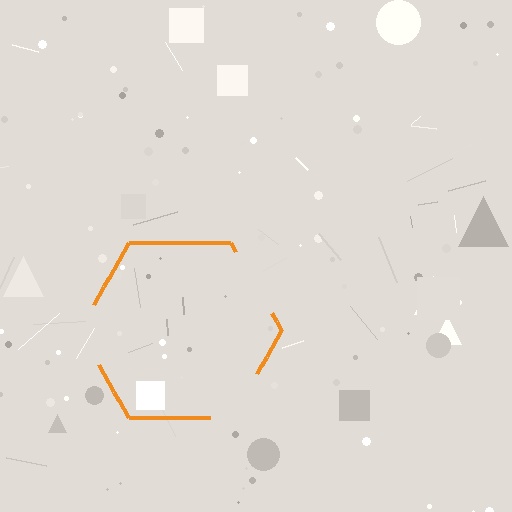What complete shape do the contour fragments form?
The contour fragments form a hexagon.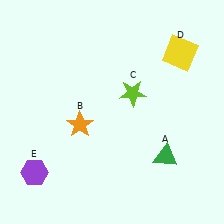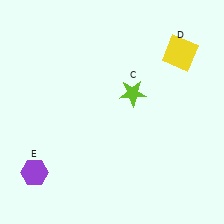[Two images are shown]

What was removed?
The orange star (B), the green triangle (A) were removed in Image 2.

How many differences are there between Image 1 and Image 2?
There are 2 differences between the two images.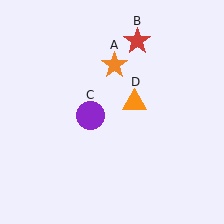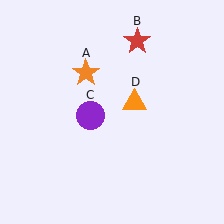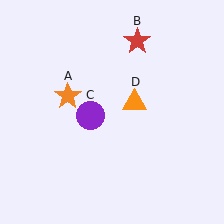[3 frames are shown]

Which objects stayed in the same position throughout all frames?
Red star (object B) and purple circle (object C) and orange triangle (object D) remained stationary.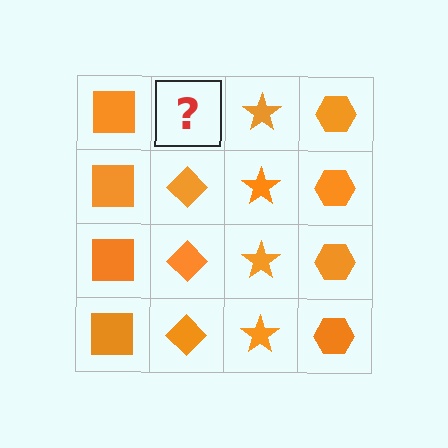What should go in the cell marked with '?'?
The missing cell should contain an orange diamond.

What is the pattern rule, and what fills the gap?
The rule is that each column has a consistent shape. The gap should be filled with an orange diamond.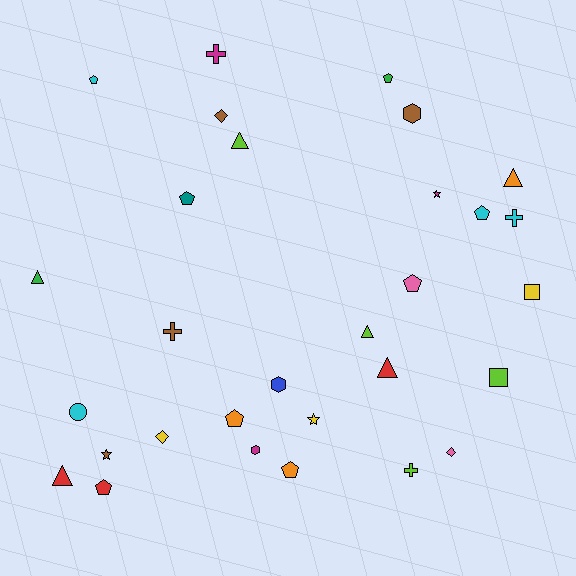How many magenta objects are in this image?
There are 3 magenta objects.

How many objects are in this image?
There are 30 objects.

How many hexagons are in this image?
There are 3 hexagons.